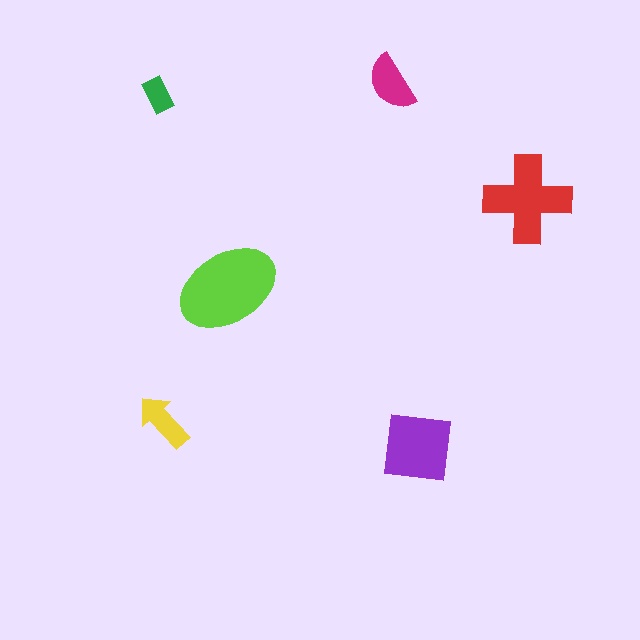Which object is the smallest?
The green rectangle.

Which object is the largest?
The lime ellipse.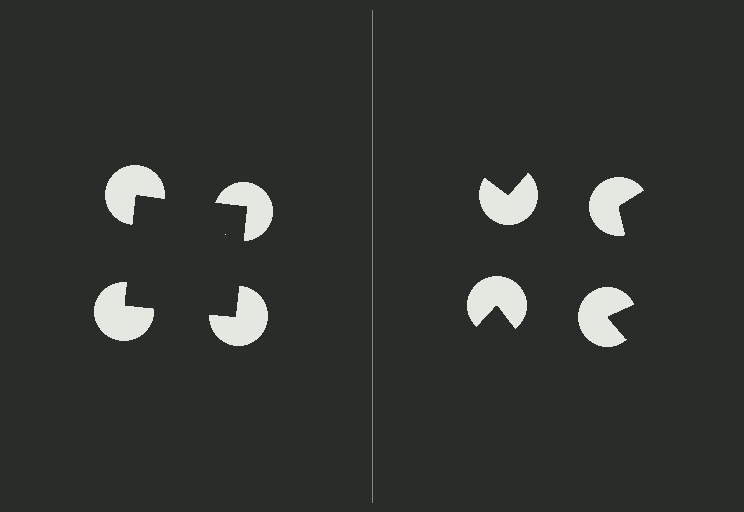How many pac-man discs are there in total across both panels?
8 — 4 on each side.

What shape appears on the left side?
An illusory square.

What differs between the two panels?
The pac-man discs are positioned identically on both sides; only the wedge orientations differ. On the left they align to a square; on the right they are misaligned.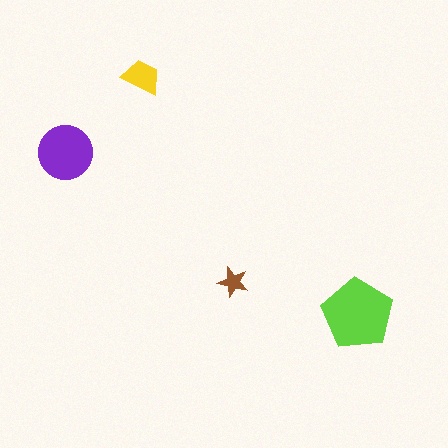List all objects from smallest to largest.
The brown star, the yellow trapezoid, the purple circle, the lime pentagon.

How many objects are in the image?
There are 4 objects in the image.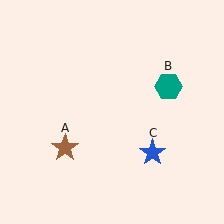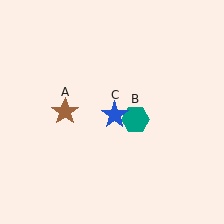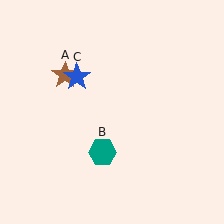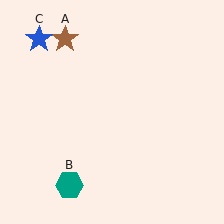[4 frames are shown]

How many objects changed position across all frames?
3 objects changed position: brown star (object A), teal hexagon (object B), blue star (object C).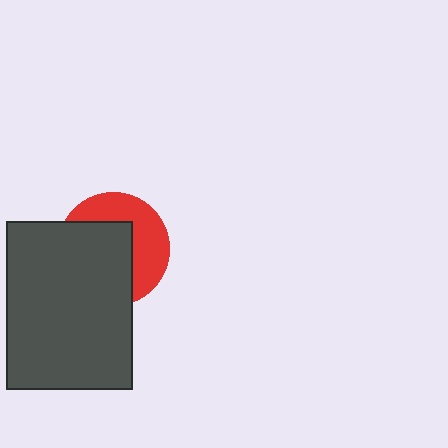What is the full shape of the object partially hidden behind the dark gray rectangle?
The partially hidden object is a red circle.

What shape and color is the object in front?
The object in front is a dark gray rectangle.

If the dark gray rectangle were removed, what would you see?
You would see the complete red circle.